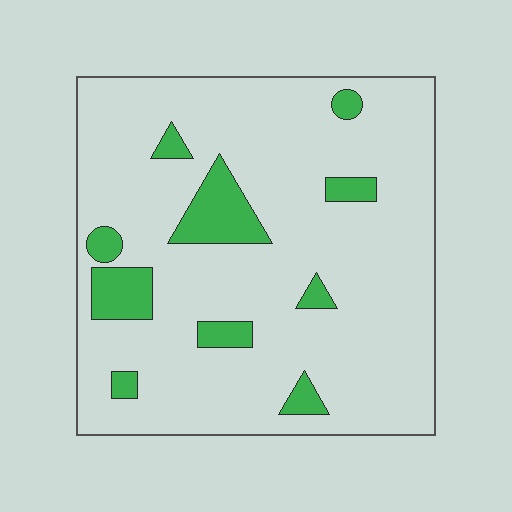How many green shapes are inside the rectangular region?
10.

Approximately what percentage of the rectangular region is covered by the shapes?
Approximately 15%.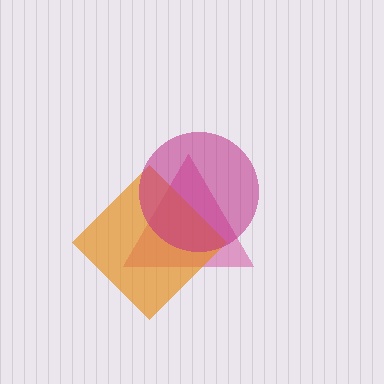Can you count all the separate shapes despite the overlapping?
Yes, there are 3 separate shapes.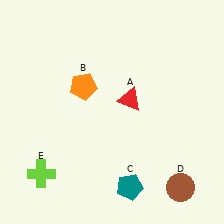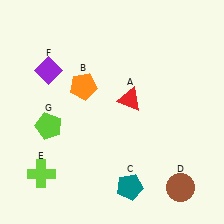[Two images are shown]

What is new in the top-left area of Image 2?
A purple diamond (F) was added in the top-left area of Image 2.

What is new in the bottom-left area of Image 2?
A lime pentagon (G) was added in the bottom-left area of Image 2.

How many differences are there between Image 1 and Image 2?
There are 2 differences between the two images.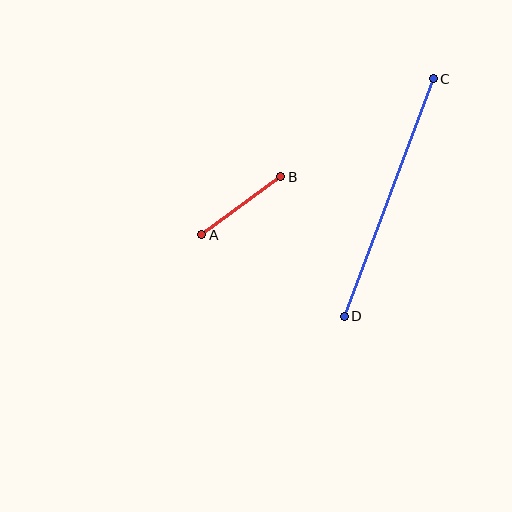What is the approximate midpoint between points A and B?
The midpoint is at approximately (241, 206) pixels.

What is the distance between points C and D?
The distance is approximately 253 pixels.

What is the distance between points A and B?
The distance is approximately 98 pixels.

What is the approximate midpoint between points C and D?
The midpoint is at approximately (389, 197) pixels.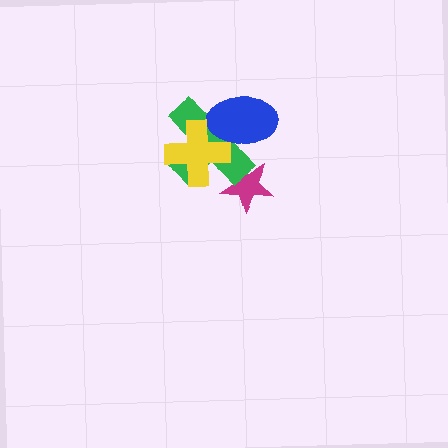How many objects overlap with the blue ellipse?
2 objects overlap with the blue ellipse.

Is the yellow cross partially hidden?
No, no other shape covers it.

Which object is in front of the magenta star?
The green cross is in front of the magenta star.